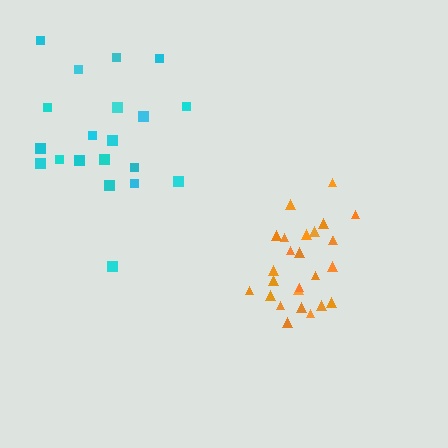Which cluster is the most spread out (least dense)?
Cyan.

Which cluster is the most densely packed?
Orange.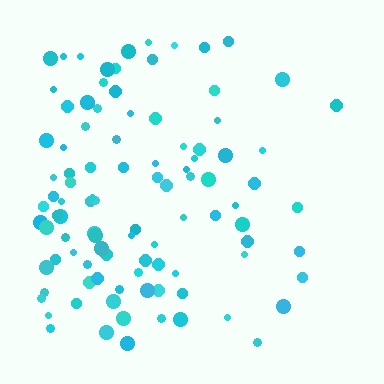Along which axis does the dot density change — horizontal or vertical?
Horizontal.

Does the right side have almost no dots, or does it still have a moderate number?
Still a moderate number, just noticeably fewer than the left.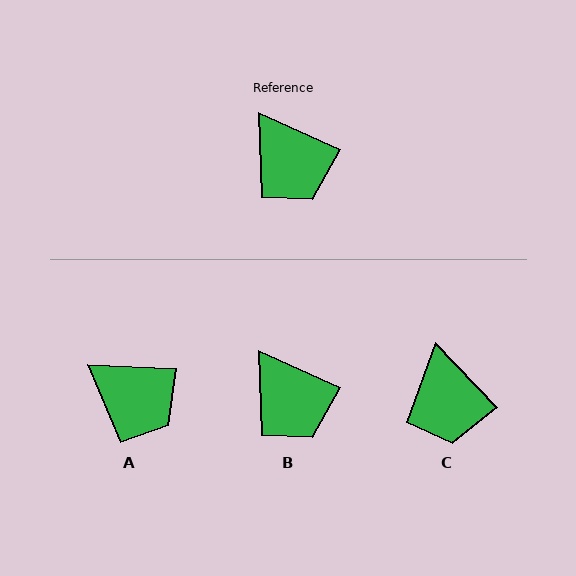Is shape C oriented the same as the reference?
No, it is off by about 22 degrees.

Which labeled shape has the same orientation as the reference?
B.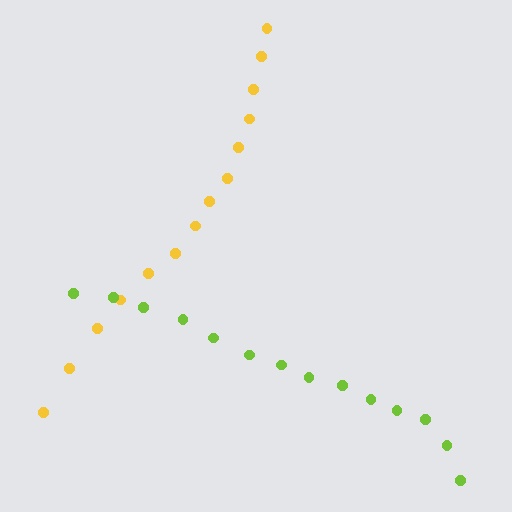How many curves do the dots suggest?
There are 2 distinct paths.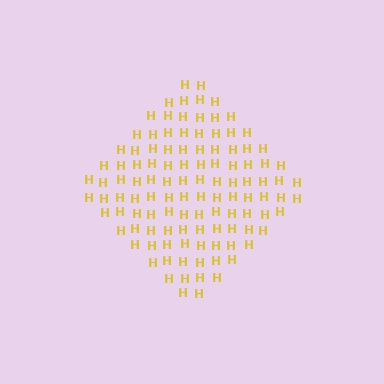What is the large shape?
The large shape is a diamond.